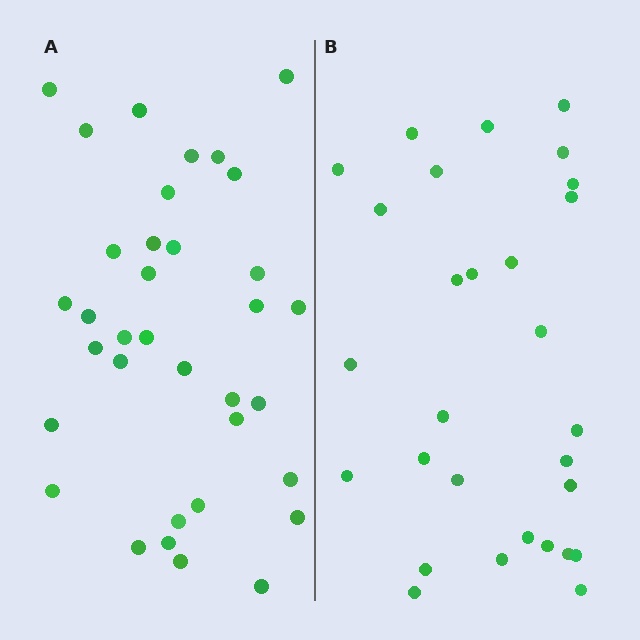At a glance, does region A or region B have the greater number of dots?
Region A (the left region) has more dots.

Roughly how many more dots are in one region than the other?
Region A has about 6 more dots than region B.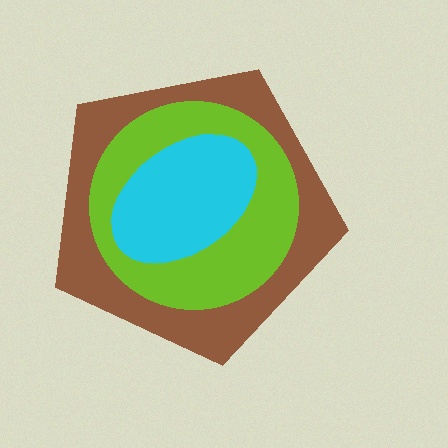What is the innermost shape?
The cyan ellipse.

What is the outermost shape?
The brown pentagon.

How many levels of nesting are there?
3.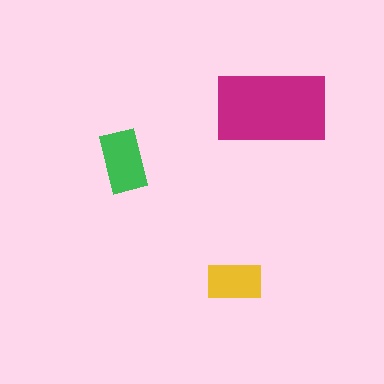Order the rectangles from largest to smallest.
the magenta one, the green one, the yellow one.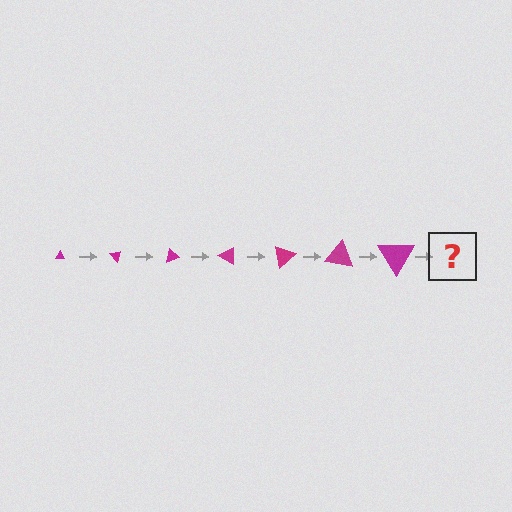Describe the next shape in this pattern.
It should be a triangle, larger than the previous one and rotated 350 degrees from the start.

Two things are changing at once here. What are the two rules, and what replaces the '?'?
The two rules are that the triangle grows larger each step and it rotates 50 degrees each step. The '?' should be a triangle, larger than the previous one and rotated 350 degrees from the start.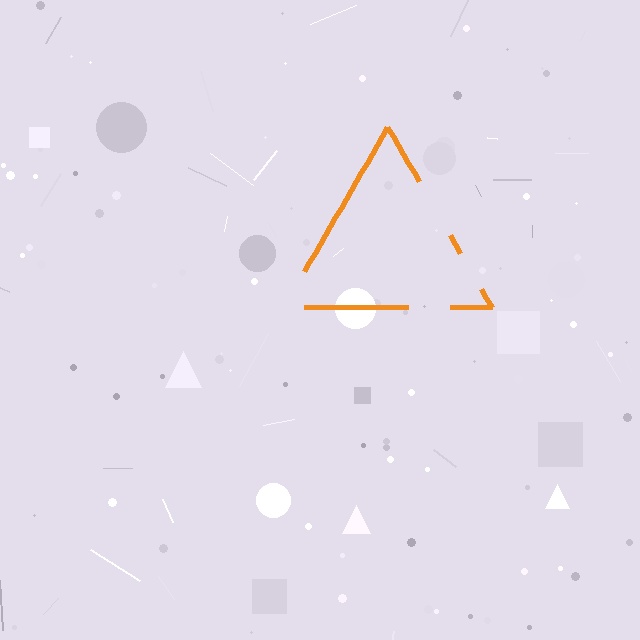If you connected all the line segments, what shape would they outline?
They would outline a triangle.